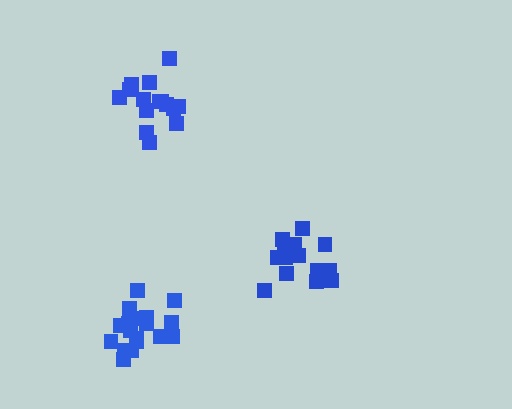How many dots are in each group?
Group 1: 15 dots, Group 2: 15 dots, Group 3: 18 dots (48 total).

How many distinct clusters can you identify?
There are 3 distinct clusters.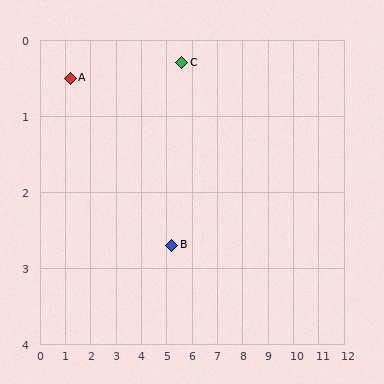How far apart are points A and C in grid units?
Points A and C are about 4.4 grid units apart.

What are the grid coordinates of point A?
Point A is at approximately (1.2, 0.5).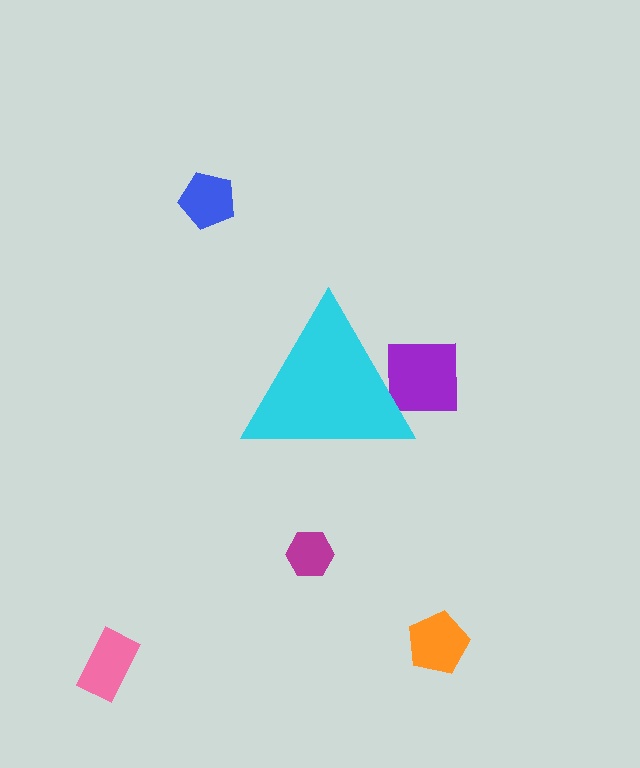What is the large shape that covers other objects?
A cyan triangle.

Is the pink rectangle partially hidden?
No, the pink rectangle is fully visible.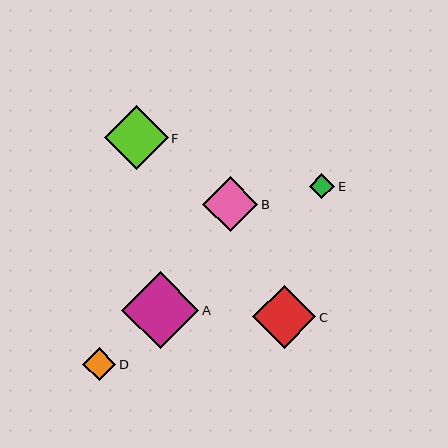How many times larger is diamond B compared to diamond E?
Diamond B is approximately 2.2 times the size of diamond E.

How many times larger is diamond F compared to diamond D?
Diamond F is approximately 2.0 times the size of diamond D.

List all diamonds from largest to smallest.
From largest to smallest: A, F, C, B, D, E.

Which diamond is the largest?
Diamond A is the largest with a size of approximately 77 pixels.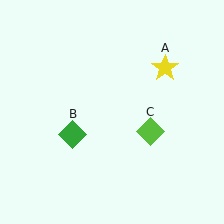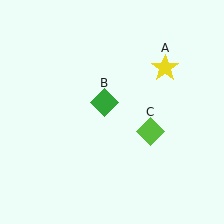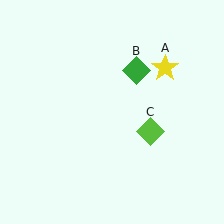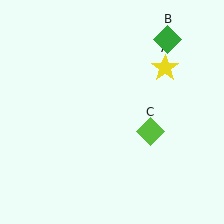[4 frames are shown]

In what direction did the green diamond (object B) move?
The green diamond (object B) moved up and to the right.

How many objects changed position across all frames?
1 object changed position: green diamond (object B).